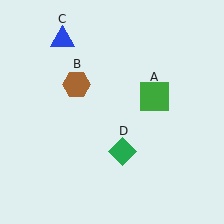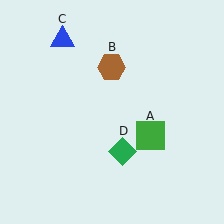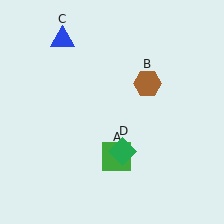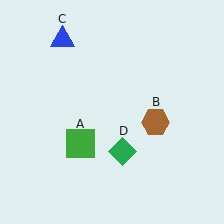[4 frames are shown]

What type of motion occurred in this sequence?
The green square (object A), brown hexagon (object B) rotated clockwise around the center of the scene.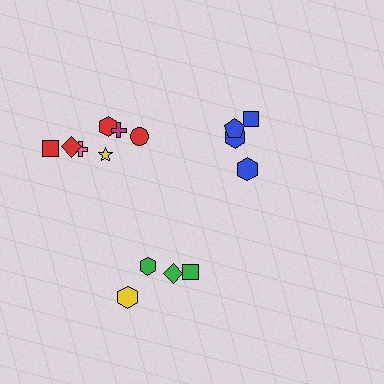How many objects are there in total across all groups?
There are 15 objects.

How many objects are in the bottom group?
There are 4 objects.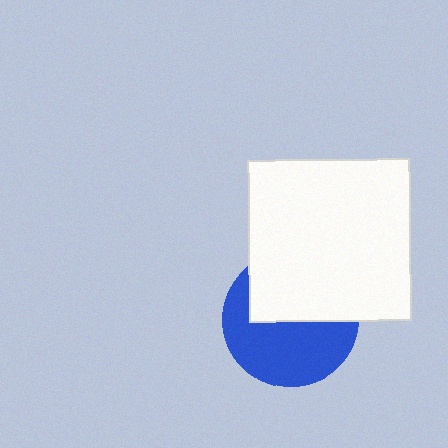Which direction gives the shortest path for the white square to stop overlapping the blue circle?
Moving up gives the shortest separation.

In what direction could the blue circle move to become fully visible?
The blue circle could move down. That would shift it out from behind the white square entirely.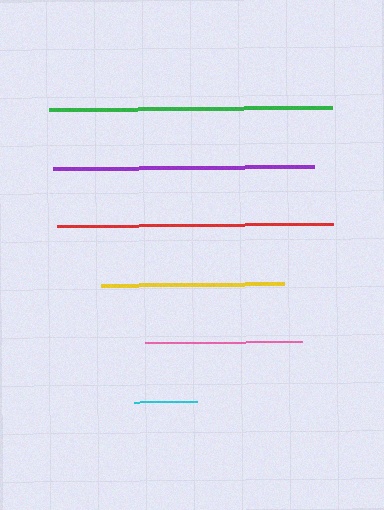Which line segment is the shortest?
The cyan line is the shortest at approximately 63 pixels.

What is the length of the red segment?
The red segment is approximately 276 pixels long.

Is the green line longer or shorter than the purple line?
The green line is longer than the purple line.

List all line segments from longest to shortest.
From longest to shortest: green, red, purple, yellow, pink, cyan.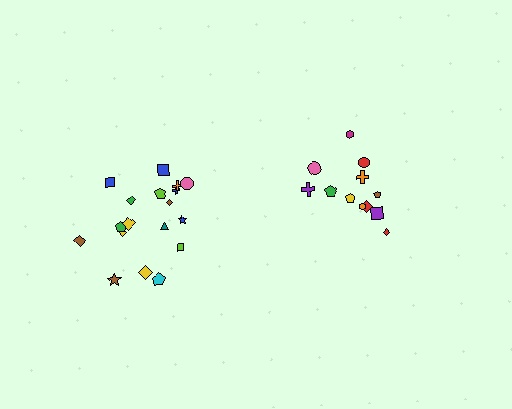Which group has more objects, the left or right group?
The left group.